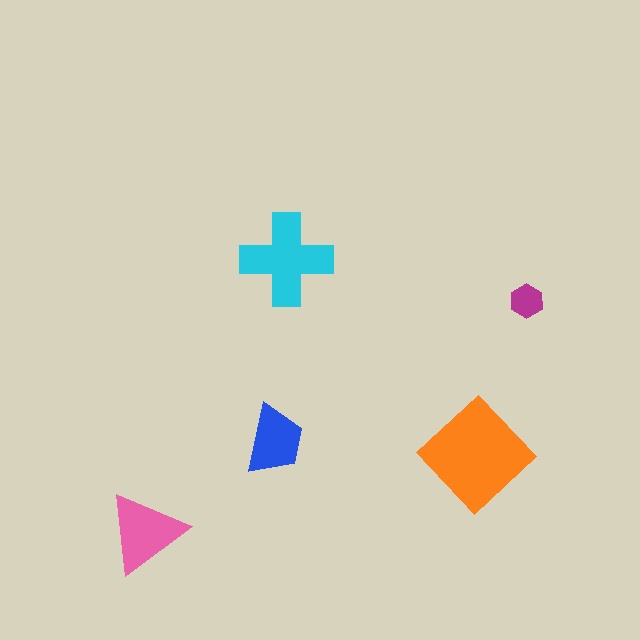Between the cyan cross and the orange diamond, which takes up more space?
The orange diamond.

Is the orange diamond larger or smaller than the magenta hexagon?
Larger.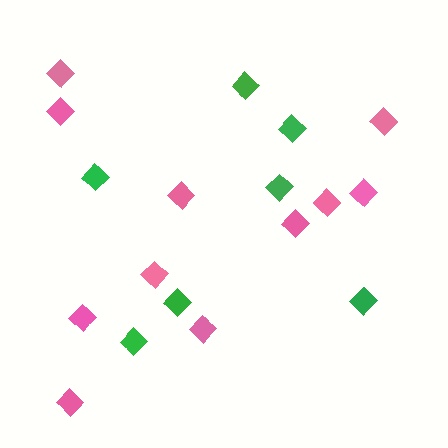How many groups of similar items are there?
There are 2 groups: one group of green diamonds (7) and one group of pink diamonds (11).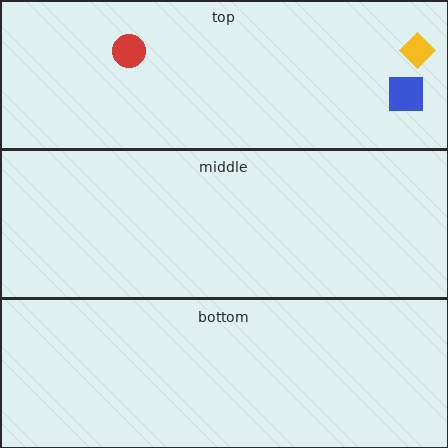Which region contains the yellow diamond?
The top region.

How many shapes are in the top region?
3.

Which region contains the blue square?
The top region.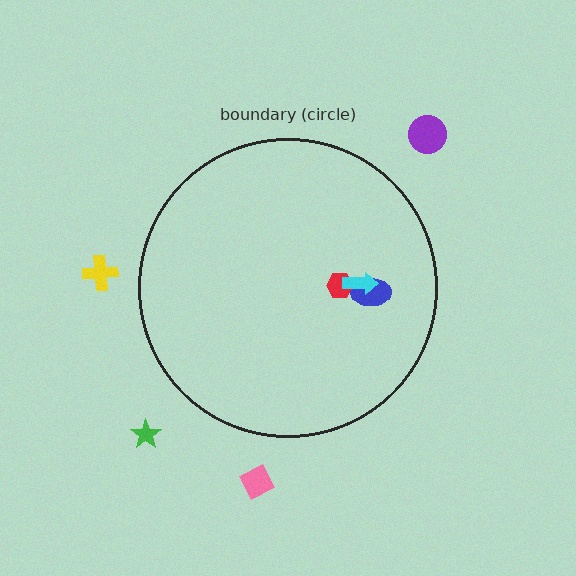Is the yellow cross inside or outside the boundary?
Outside.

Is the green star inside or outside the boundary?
Outside.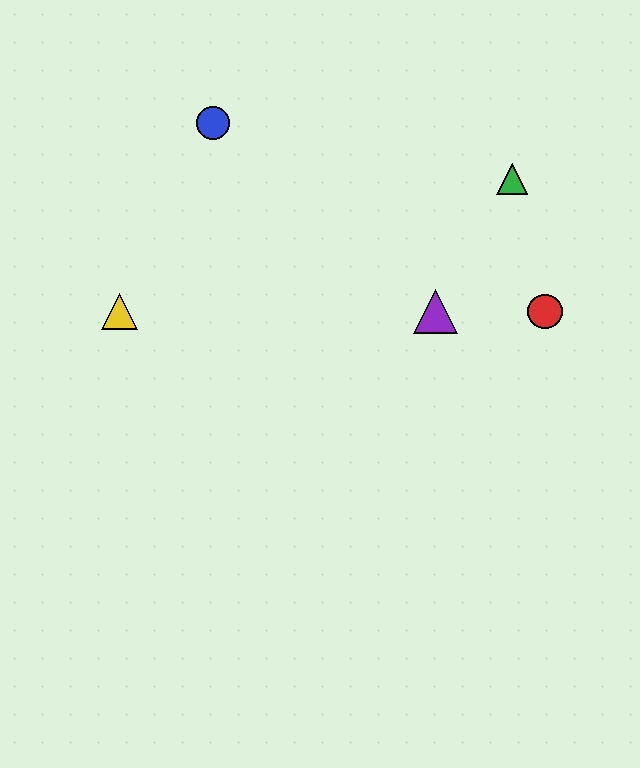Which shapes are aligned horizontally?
The red circle, the yellow triangle, the purple triangle are aligned horizontally.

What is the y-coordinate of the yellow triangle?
The yellow triangle is at y≈312.